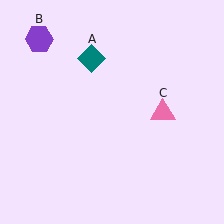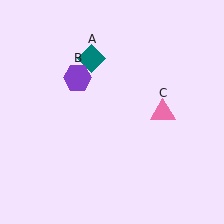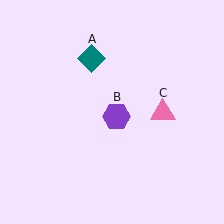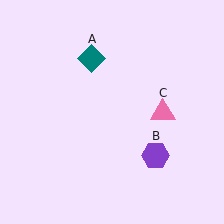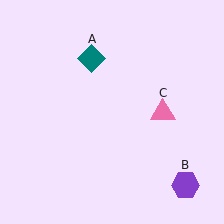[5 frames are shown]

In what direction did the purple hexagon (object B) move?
The purple hexagon (object B) moved down and to the right.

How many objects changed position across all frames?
1 object changed position: purple hexagon (object B).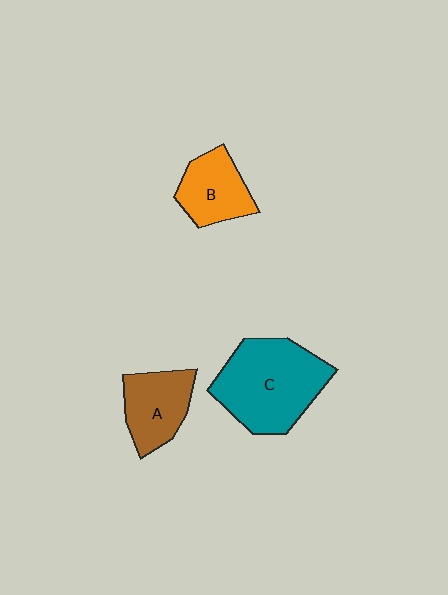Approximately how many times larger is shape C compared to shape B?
Approximately 1.9 times.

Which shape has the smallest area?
Shape B (orange).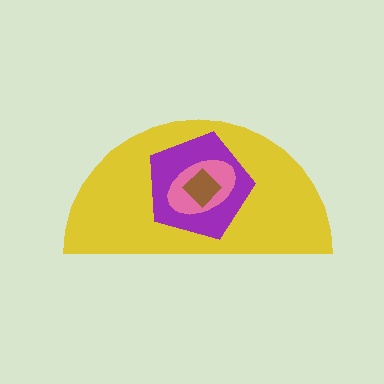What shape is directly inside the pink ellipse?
The brown diamond.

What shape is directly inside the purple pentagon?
The pink ellipse.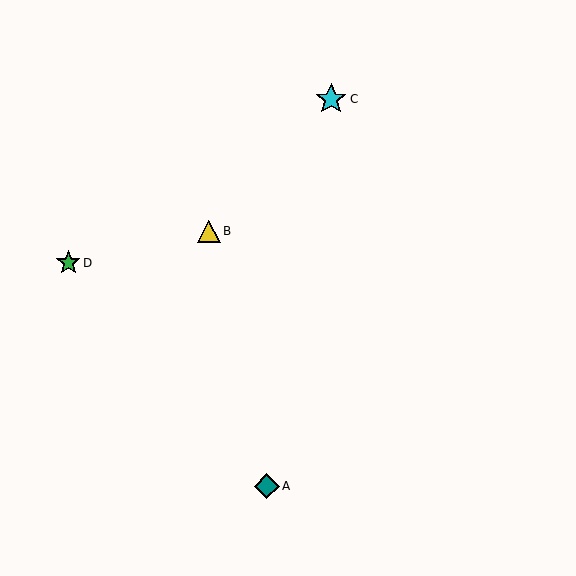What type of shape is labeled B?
Shape B is a yellow triangle.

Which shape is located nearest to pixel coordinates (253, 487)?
The teal diamond (labeled A) at (267, 486) is nearest to that location.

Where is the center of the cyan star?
The center of the cyan star is at (331, 99).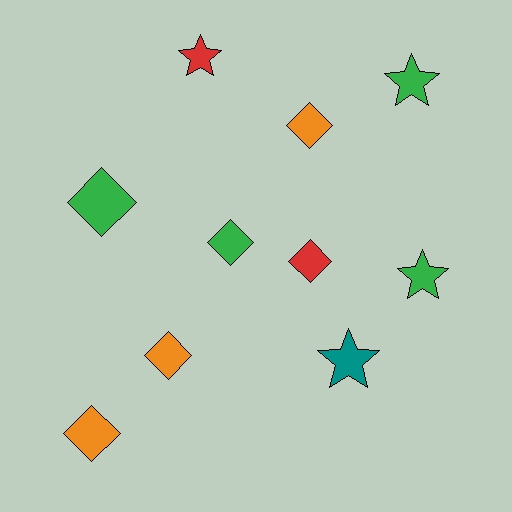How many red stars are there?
There is 1 red star.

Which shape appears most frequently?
Diamond, with 6 objects.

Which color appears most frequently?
Green, with 4 objects.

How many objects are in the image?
There are 10 objects.